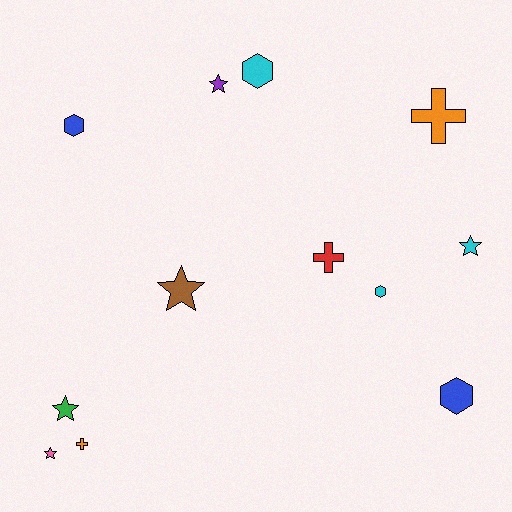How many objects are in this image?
There are 12 objects.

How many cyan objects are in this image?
There are 3 cyan objects.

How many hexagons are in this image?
There are 4 hexagons.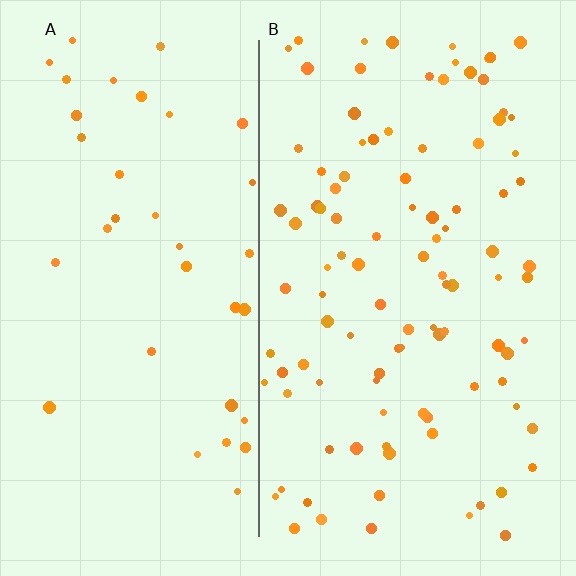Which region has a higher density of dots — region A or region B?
B (the right).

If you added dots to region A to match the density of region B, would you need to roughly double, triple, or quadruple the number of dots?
Approximately triple.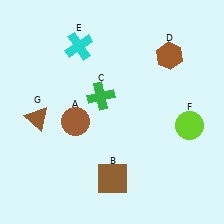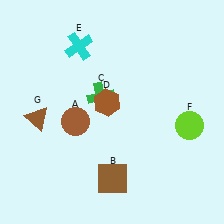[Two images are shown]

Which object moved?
The brown hexagon (D) moved left.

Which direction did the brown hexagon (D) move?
The brown hexagon (D) moved left.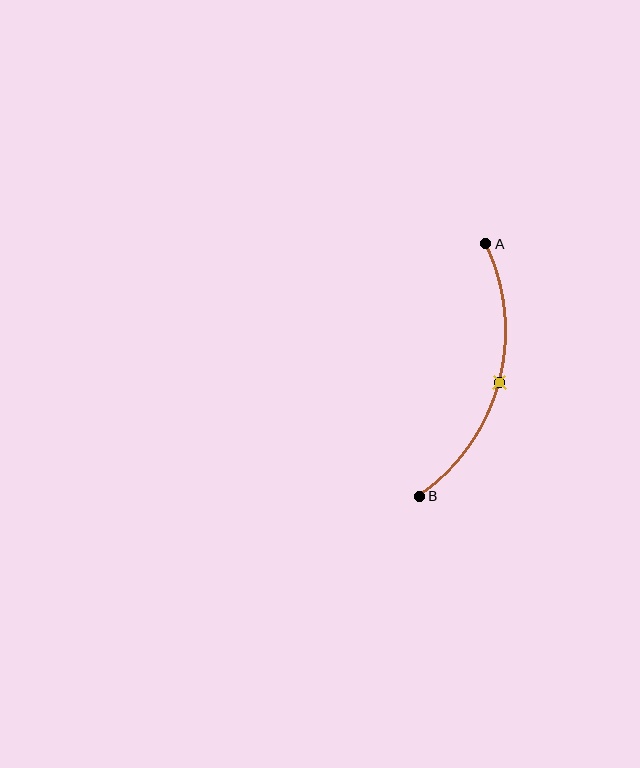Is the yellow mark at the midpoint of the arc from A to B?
Yes. The yellow mark lies on the arc at equal arc-length from both A and B — it is the arc midpoint.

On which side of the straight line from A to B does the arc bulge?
The arc bulges to the right of the straight line connecting A and B.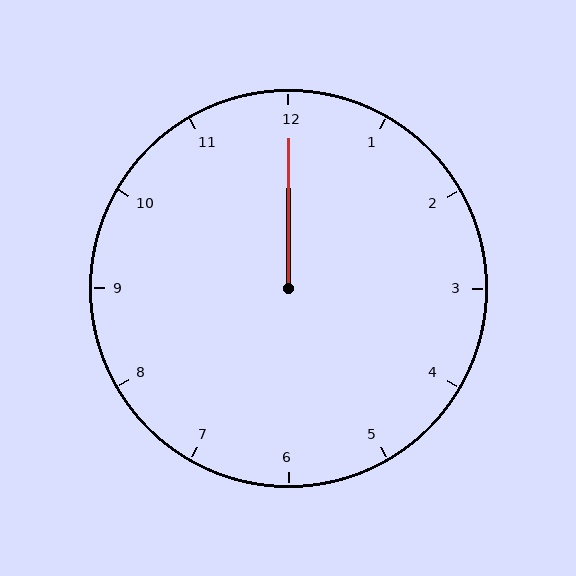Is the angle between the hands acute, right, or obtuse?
It is acute.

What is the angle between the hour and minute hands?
Approximately 0 degrees.